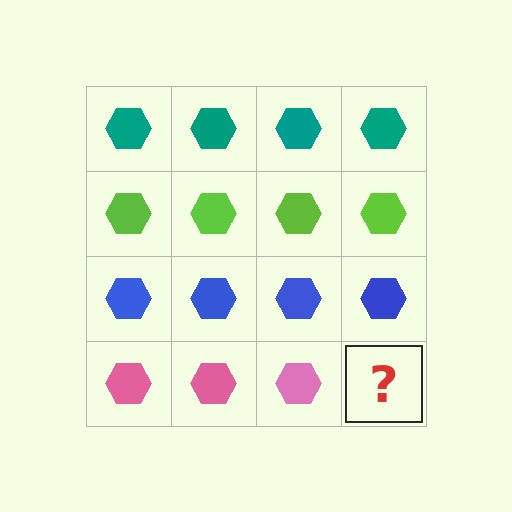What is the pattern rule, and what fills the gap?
The rule is that each row has a consistent color. The gap should be filled with a pink hexagon.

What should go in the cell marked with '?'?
The missing cell should contain a pink hexagon.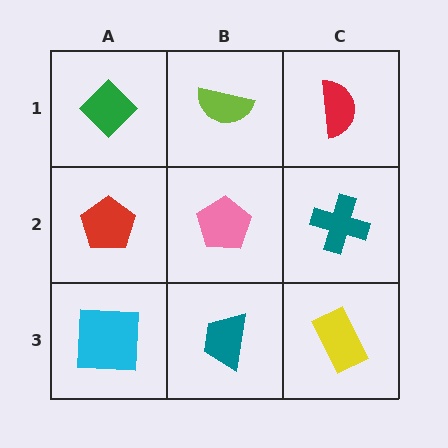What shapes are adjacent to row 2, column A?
A green diamond (row 1, column A), a cyan square (row 3, column A), a pink pentagon (row 2, column B).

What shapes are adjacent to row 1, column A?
A red pentagon (row 2, column A), a lime semicircle (row 1, column B).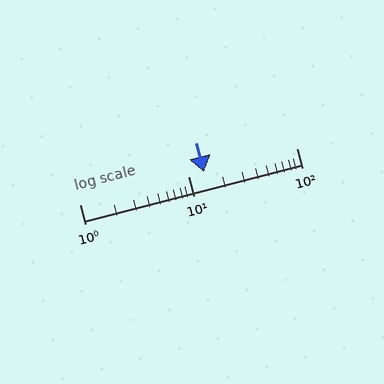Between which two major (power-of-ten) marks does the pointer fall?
The pointer is between 10 and 100.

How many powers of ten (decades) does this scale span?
The scale spans 2 decades, from 1 to 100.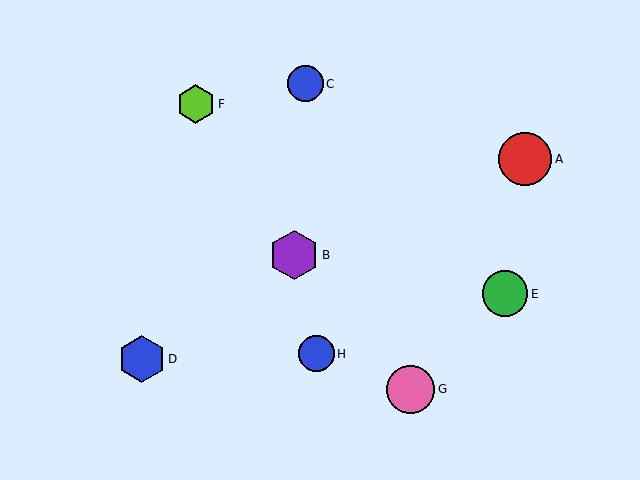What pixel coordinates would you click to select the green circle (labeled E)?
Click at (505, 294) to select the green circle E.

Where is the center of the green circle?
The center of the green circle is at (505, 294).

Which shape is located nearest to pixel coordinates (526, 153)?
The red circle (labeled A) at (525, 159) is nearest to that location.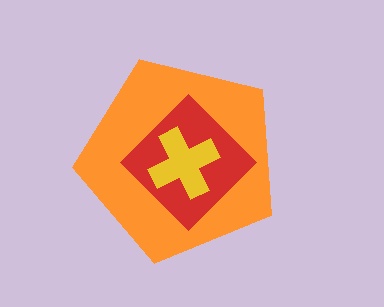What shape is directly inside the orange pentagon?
The red diamond.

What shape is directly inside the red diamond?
The yellow cross.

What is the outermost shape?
The orange pentagon.